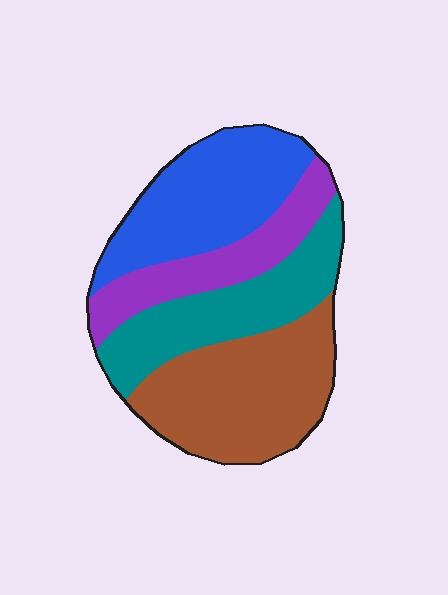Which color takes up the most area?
Brown, at roughly 30%.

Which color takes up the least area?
Purple, at roughly 15%.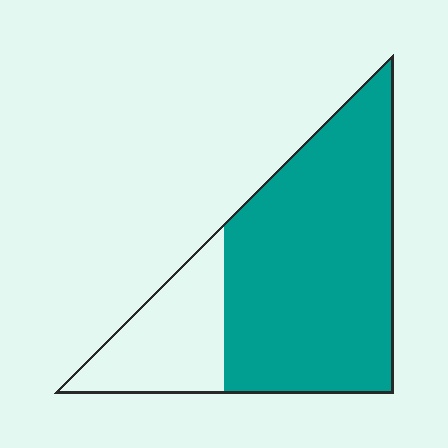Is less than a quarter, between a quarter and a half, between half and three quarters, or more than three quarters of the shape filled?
Between half and three quarters.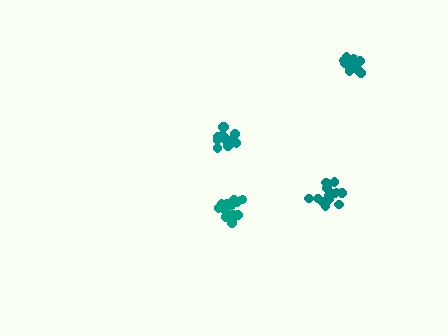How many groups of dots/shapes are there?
There are 4 groups.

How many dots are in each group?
Group 1: 15 dots, Group 2: 15 dots, Group 3: 15 dots, Group 4: 17 dots (62 total).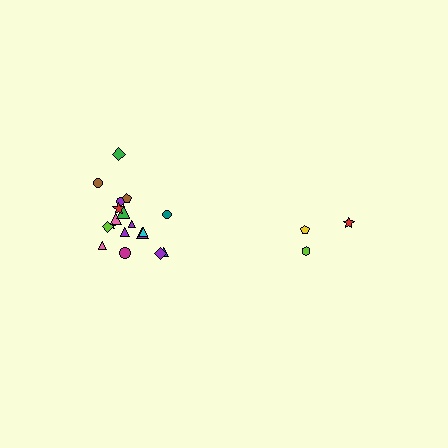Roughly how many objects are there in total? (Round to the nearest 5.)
Roughly 20 objects in total.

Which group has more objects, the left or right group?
The left group.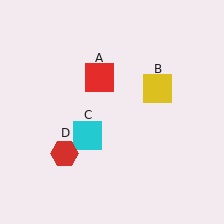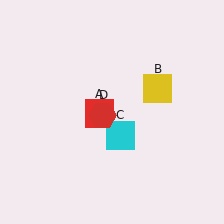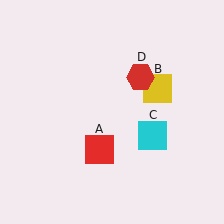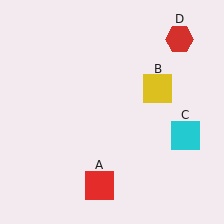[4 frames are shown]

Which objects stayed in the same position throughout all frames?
Yellow square (object B) remained stationary.